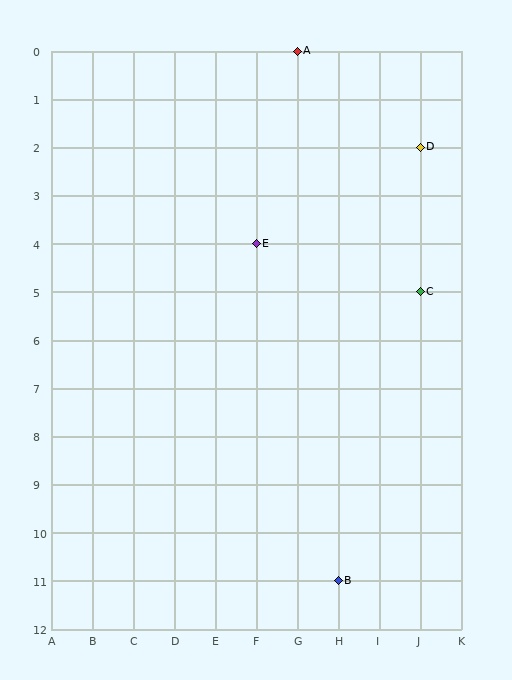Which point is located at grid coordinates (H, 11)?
Point B is at (H, 11).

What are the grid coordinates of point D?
Point D is at grid coordinates (J, 2).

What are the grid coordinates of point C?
Point C is at grid coordinates (J, 5).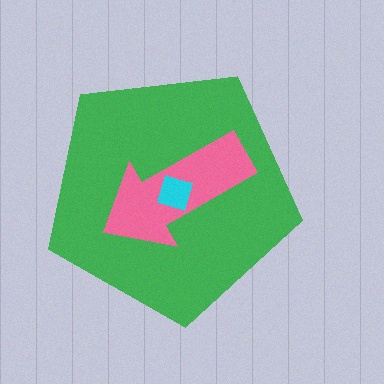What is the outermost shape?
The green pentagon.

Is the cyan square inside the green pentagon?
Yes.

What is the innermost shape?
The cyan square.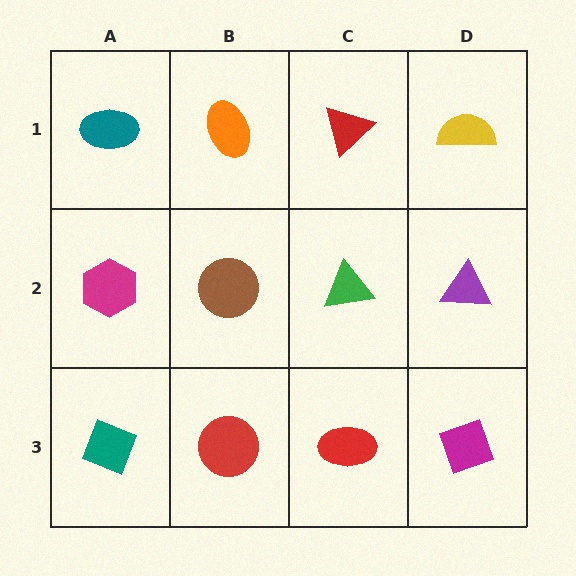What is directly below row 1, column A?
A magenta hexagon.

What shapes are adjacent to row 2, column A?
A teal ellipse (row 1, column A), a teal diamond (row 3, column A), a brown circle (row 2, column B).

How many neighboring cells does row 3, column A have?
2.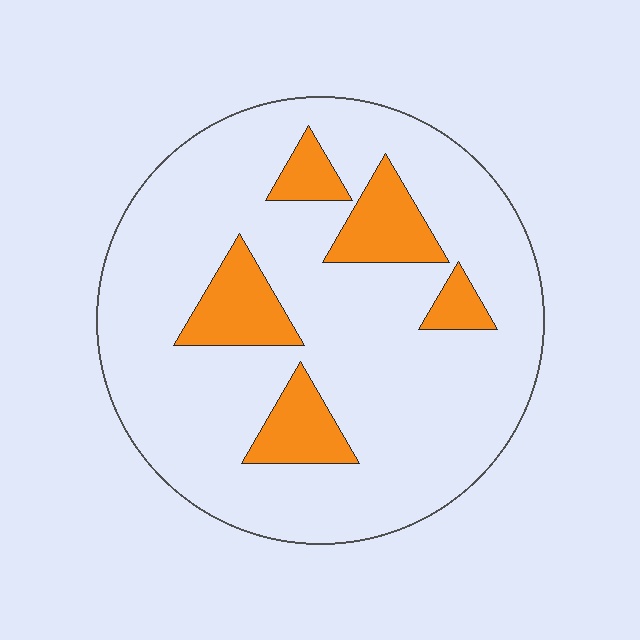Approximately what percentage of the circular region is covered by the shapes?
Approximately 15%.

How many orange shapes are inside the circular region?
5.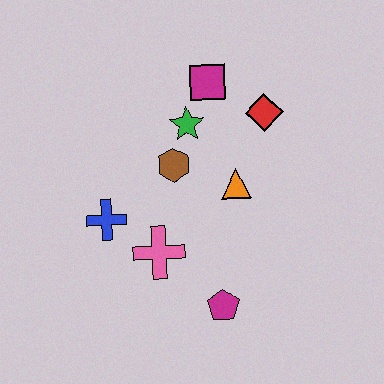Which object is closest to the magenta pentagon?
The pink cross is closest to the magenta pentagon.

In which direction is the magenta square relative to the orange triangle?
The magenta square is above the orange triangle.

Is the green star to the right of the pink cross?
Yes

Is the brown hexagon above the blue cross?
Yes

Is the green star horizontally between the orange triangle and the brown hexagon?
Yes